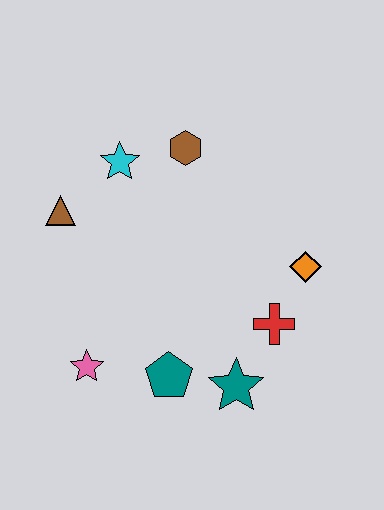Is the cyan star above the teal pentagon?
Yes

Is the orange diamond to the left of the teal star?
No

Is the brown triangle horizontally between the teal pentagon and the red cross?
No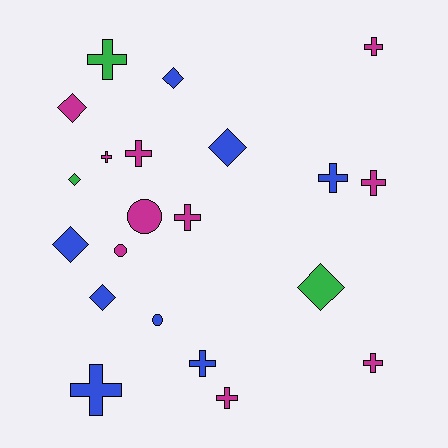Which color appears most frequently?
Magenta, with 10 objects.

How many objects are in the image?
There are 21 objects.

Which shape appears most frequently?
Cross, with 11 objects.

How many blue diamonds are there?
There are 4 blue diamonds.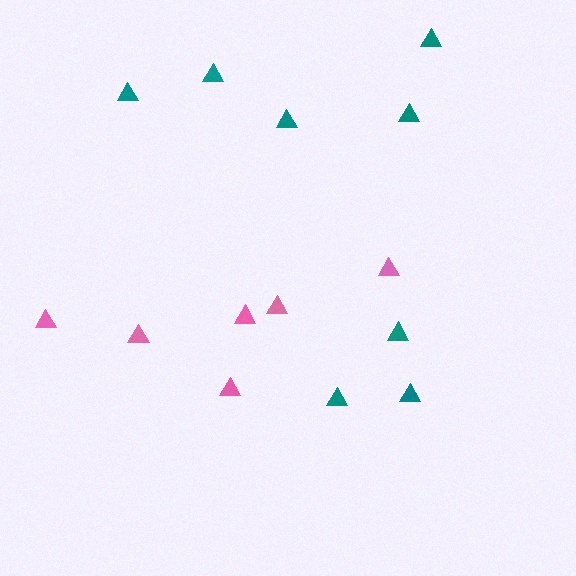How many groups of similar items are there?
There are 2 groups: one group of pink triangles (6) and one group of teal triangles (8).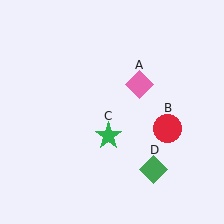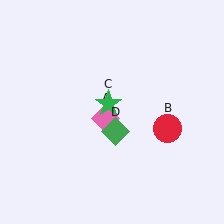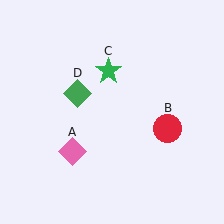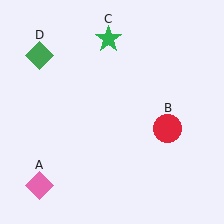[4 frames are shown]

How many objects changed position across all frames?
3 objects changed position: pink diamond (object A), green star (object C), green diamond (object D).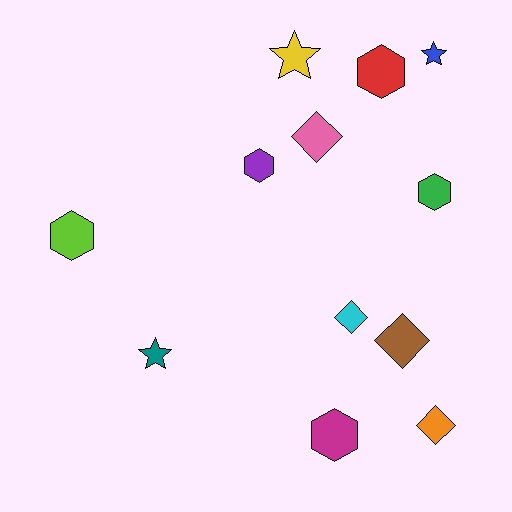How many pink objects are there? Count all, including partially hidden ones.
There is 1 pink object.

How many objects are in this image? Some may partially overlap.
There are 12 objects.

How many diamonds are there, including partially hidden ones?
There are 4 diamonds.